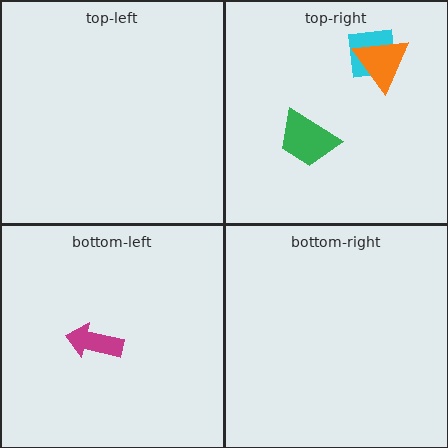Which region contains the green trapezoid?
The top-right region.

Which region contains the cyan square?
The top-right region.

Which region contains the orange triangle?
The top-right region.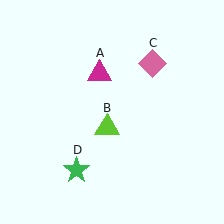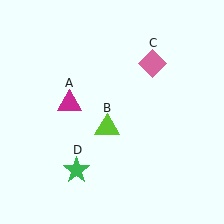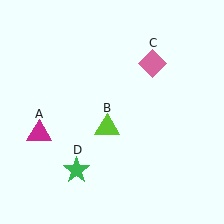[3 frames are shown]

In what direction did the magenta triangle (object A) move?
The magenta triangle (object A) moved down and to the left.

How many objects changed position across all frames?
1 object changed position: magenta triangle (object A).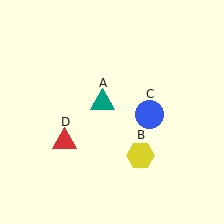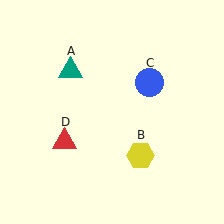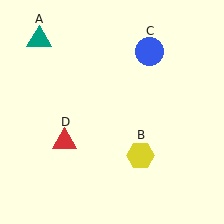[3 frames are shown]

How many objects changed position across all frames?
2 objects changed position: teal triangle (object A), blue circle (object C).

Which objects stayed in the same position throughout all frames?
Yellow hexagon (object B) and red triangle (object D) remained stationary.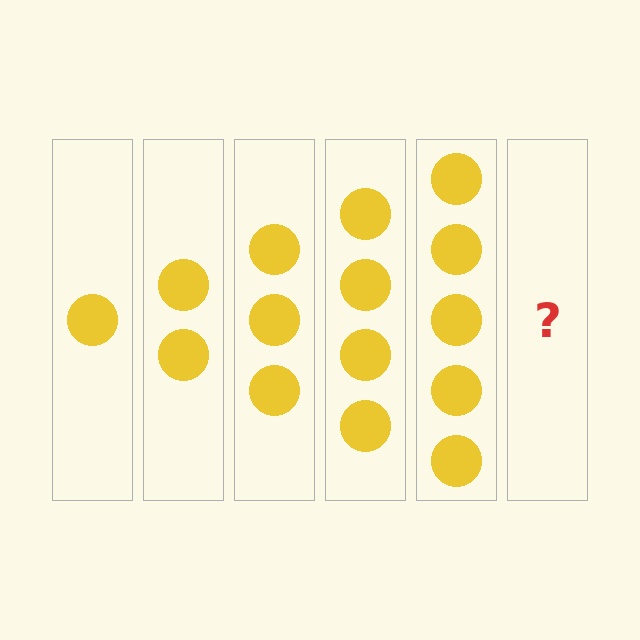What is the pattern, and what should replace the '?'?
The pattern is that each step adds one more circle. The '?' should be 6 circles.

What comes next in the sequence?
The next element should be 6 circles.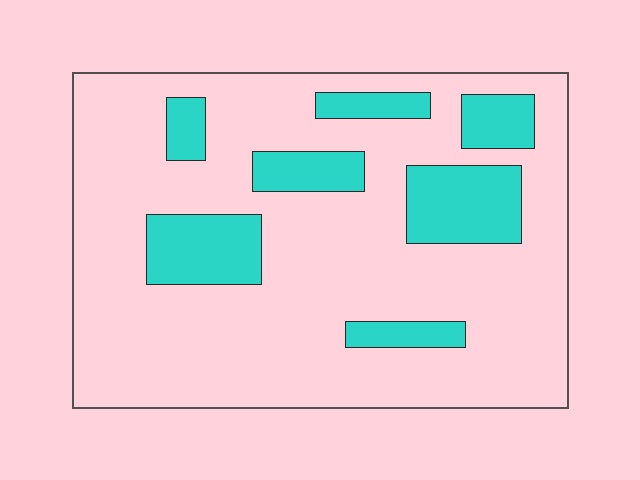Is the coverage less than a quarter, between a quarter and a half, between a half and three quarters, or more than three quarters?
Less than a quarter.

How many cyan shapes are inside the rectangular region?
7.